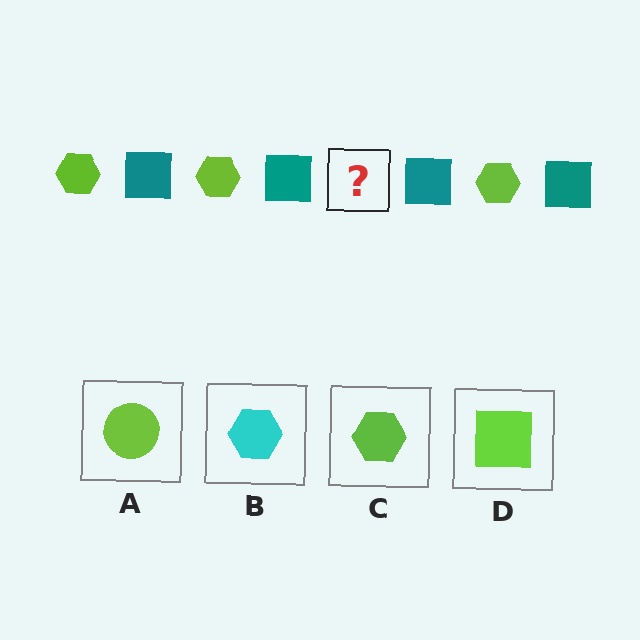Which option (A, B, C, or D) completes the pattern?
C.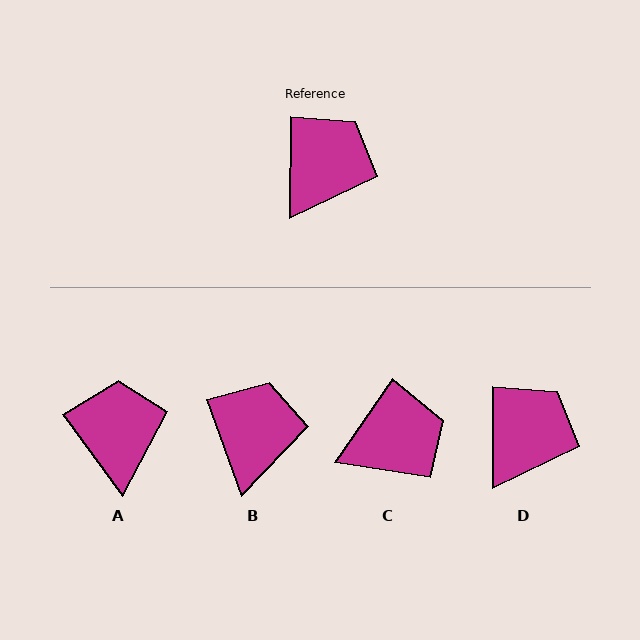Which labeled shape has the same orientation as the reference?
D.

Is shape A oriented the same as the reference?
No, it is off by about 36 degrees.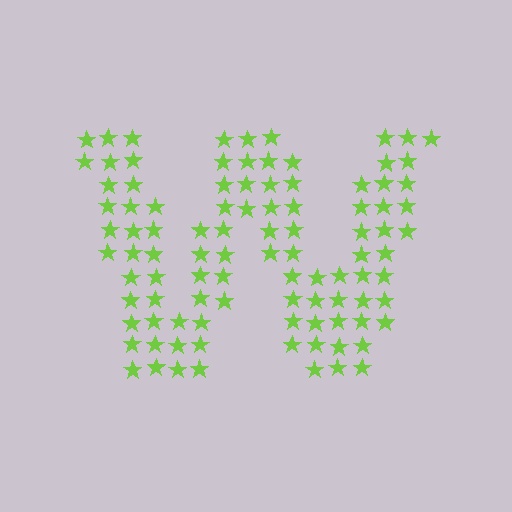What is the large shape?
The large shape is the letter W.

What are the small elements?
The small elements are stars.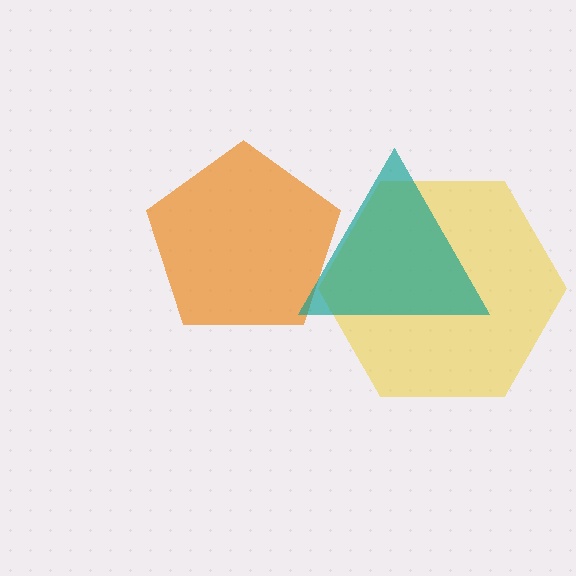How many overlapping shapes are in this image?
There are 3 overlapping shapes in the image.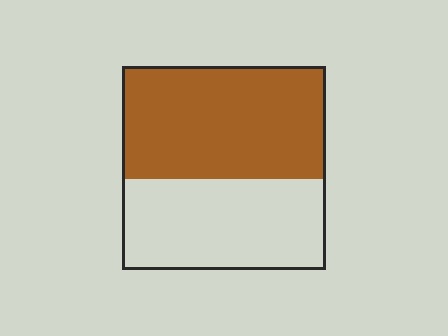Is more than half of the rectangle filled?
Yes.